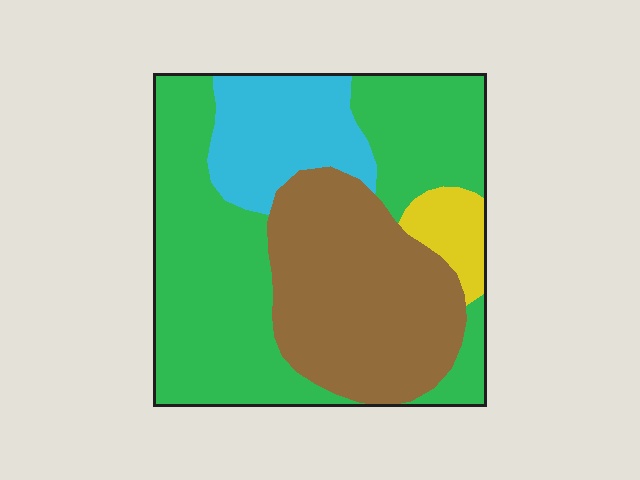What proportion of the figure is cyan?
Cyan covers 15% of the figure.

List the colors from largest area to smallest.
From largest to smallest: green, brown, cyan, yellow.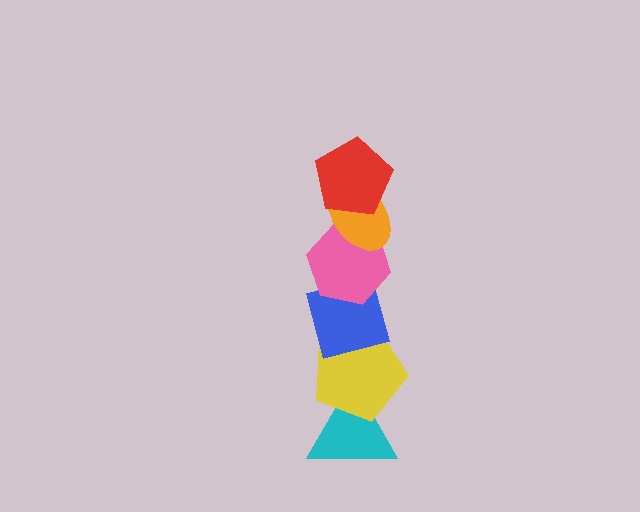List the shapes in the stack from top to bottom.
From top to bottom: the red pentagon, the orange ellipse, the pink hexagon, the blue square, the yellow pentagon, the cyan triangle.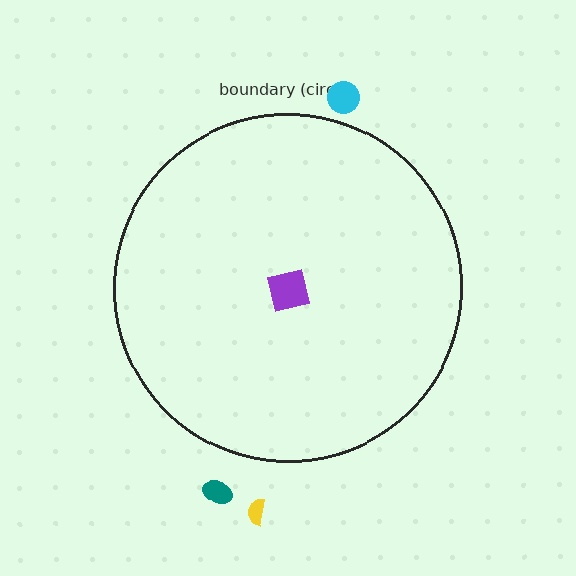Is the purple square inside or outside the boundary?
Inside.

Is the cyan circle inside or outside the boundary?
Outside.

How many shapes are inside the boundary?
1 inside, 3 outside.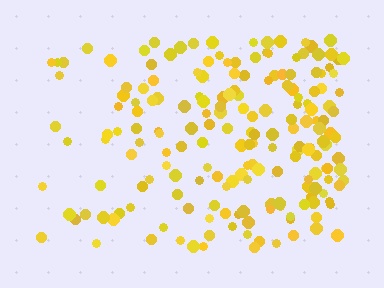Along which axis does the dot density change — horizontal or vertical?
Horizontal.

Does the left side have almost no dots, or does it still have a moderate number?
Still a moderate number, just noticeably fewer than the right.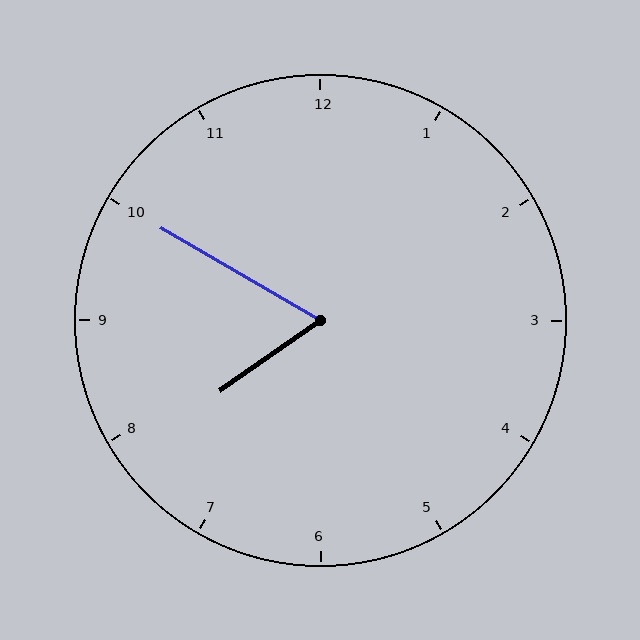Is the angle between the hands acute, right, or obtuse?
It is acute.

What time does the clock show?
7:50.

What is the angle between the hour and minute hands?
Approximately 65 degrees.